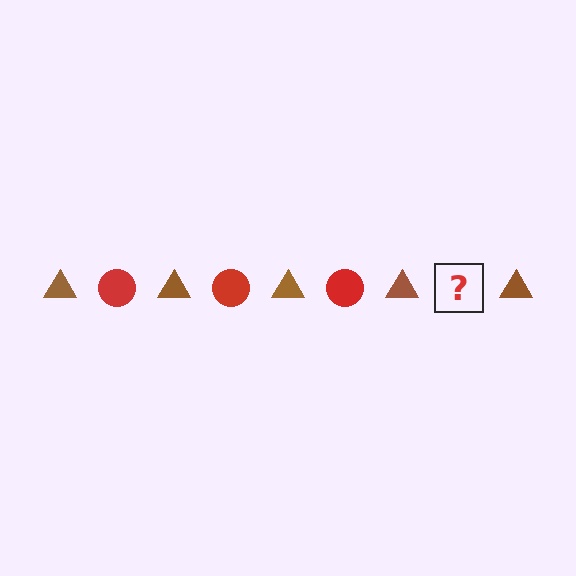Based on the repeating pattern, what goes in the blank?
The blank should be a red circle.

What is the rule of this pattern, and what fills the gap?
The rule is that the pattern alternates between brown triangle and red circle. The gap should be filled with a red circle.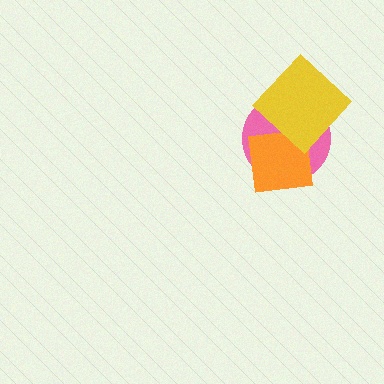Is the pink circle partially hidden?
Yes, it is partially covered by another shape.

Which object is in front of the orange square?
The yellow diamond is in front of the orange square.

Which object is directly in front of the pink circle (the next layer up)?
The orange square is directly in front of the pink circle.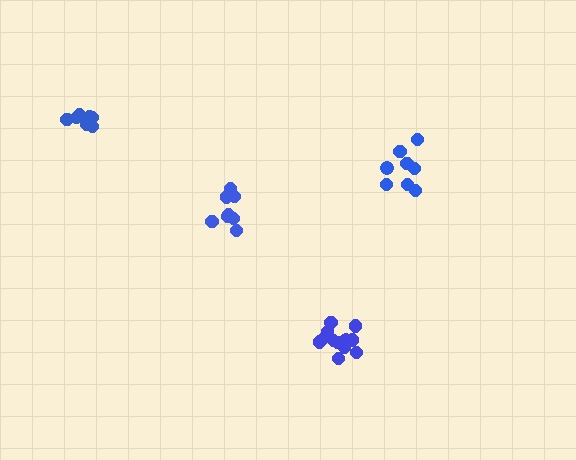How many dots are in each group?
Group 1: 8 dots, Group 2: 13 dots, Group 3: 8 dots, Group 4: 7 dots (36 total).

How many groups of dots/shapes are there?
There are 4 groups.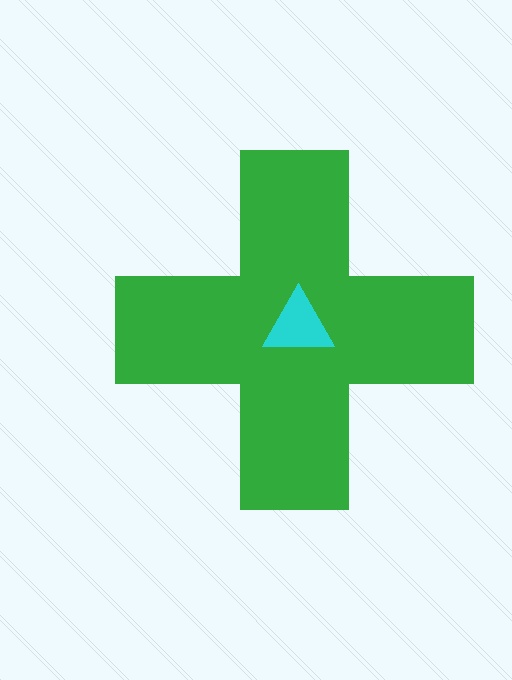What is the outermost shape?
The green cross.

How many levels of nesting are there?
2.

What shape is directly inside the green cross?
The cyan triangle.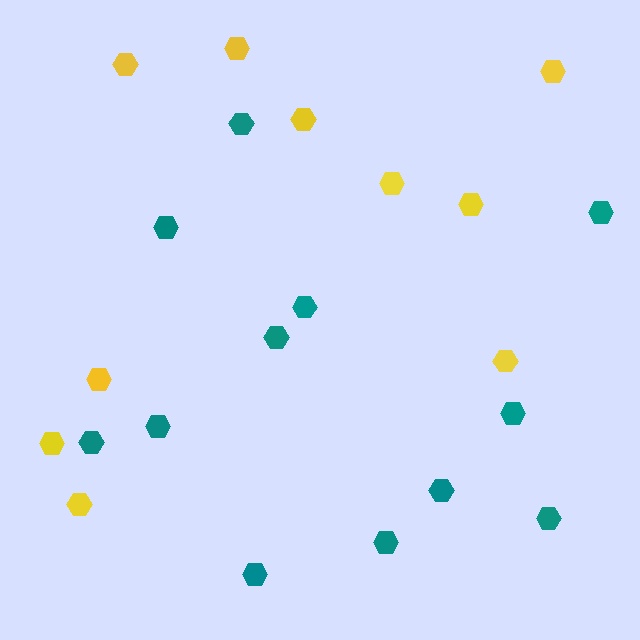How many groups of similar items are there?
There are 2 groups: one group of yellow hexagons (10) and one group of teal hexagons (12).